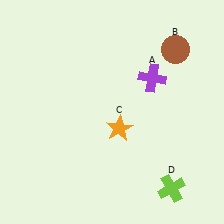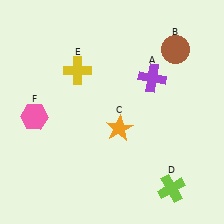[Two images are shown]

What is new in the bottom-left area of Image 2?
A pink hexagon (F) was added in the bottom-left area of Image 2.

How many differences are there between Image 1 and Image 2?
There are 2 differences between the two images.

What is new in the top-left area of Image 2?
A yellow cross (E) was added in the top-left area of Image 2.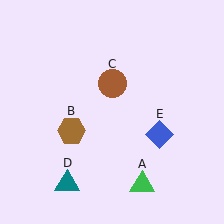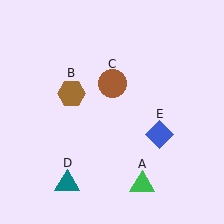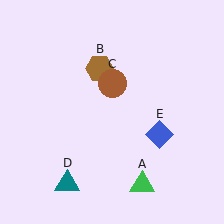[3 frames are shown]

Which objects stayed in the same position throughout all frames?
Green triangle (object A) and brown circle (object C) and teal triangle (object D) and blue diamond (object E) remained stationary.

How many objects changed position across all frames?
1 object changed position: brown hexagon (object B).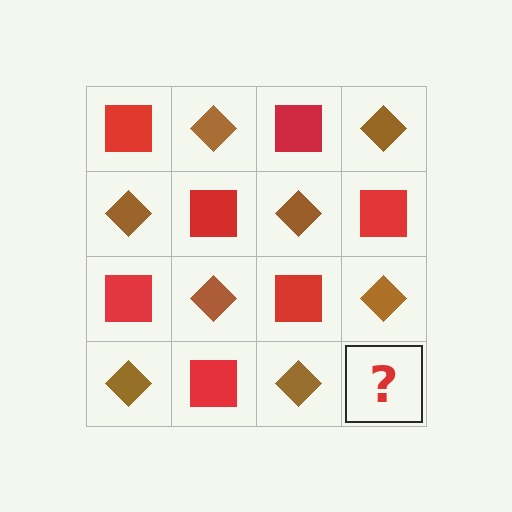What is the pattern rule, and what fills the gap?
The rule is that it alternates red square and brown diamond in a checkerboard pattern. The gap should be filled with a red square.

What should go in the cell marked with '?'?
The missing cell should contain a red square.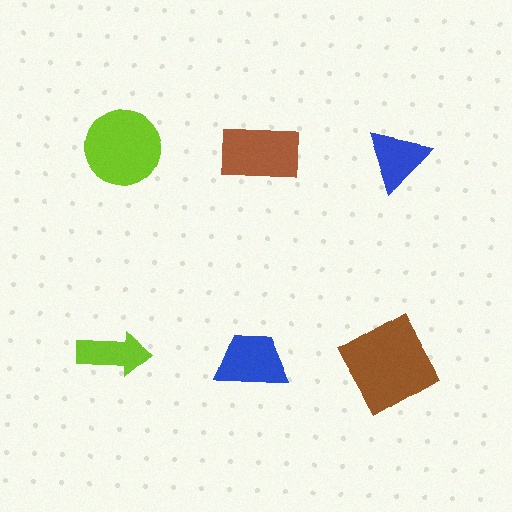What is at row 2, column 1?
A lime arrow.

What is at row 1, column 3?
A blue triangle.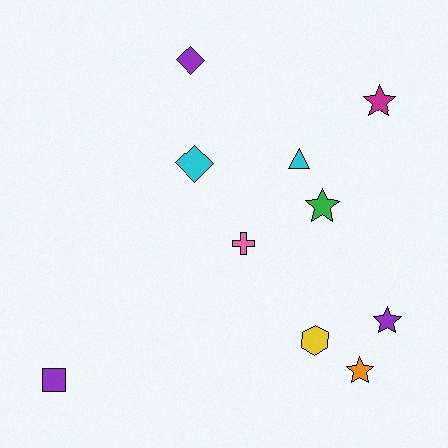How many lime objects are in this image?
There are no lime objects.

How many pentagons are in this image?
There are no pentagons.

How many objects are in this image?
There are 10 objects.